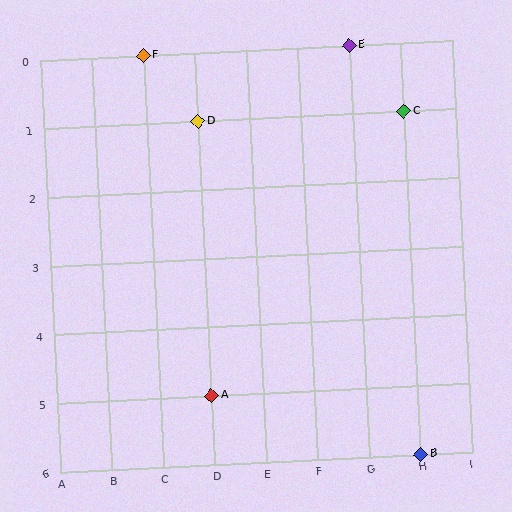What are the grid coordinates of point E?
Point E is at grid coordinates (G, 0).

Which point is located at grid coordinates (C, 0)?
Point F is at (C, 0).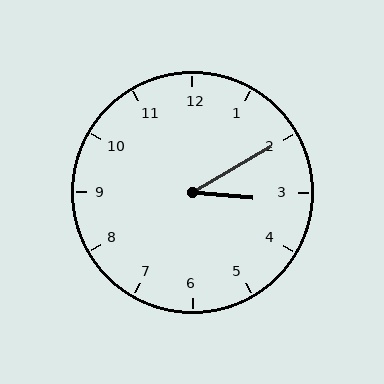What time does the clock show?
3:10.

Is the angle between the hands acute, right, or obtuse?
It is acute.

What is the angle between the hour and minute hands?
Approximately 35 degrees.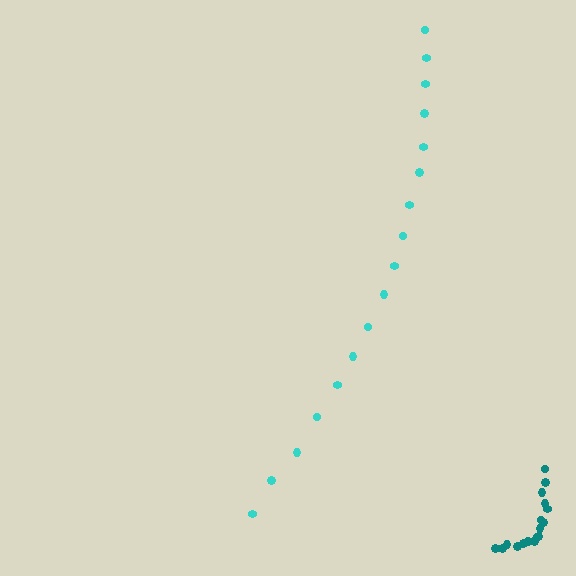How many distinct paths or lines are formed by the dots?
There are 2 distinct paths.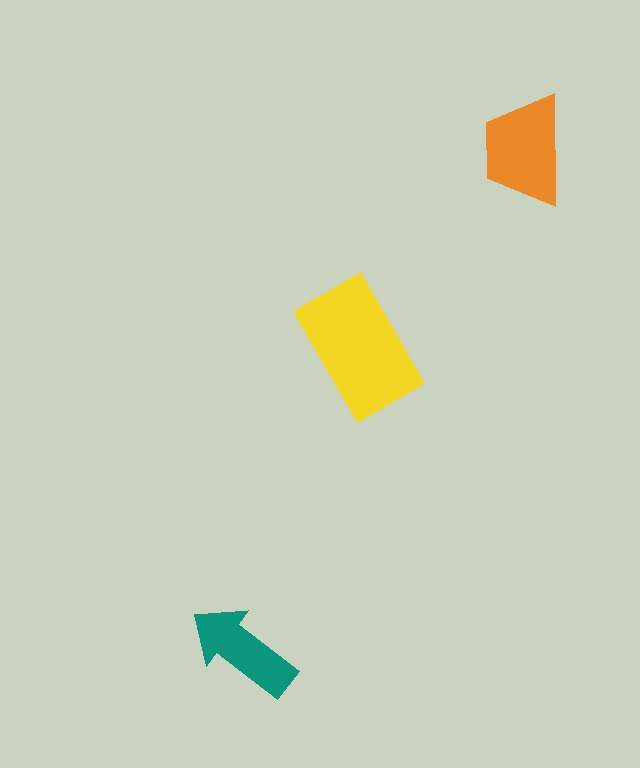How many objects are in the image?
There are 3 objects in the image.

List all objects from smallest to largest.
The teal arrow, the orange trapezoid, the yellow rectangle.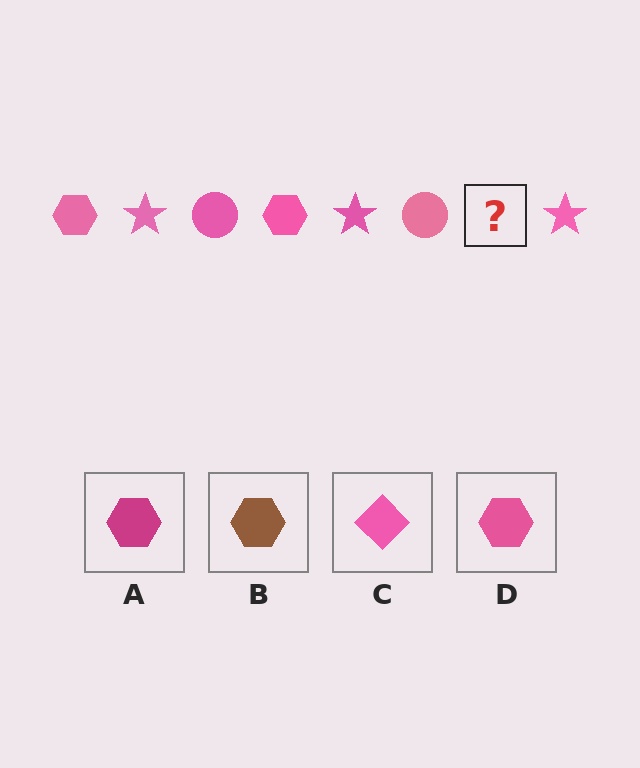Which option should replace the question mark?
Option D.